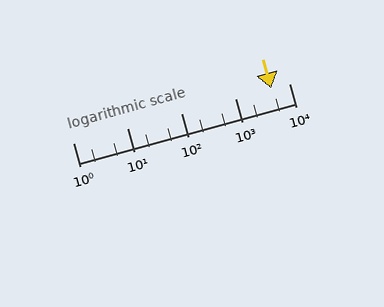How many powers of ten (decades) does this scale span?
The scale spans 4 decades, from 1 to 10000.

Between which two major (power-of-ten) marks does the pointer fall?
The pointer is between 1000 and 10000.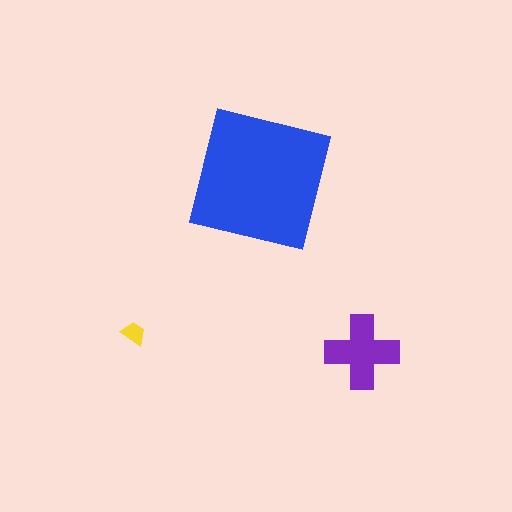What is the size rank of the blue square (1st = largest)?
1st.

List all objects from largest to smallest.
The blue square, the purple cross, the yellow trapezoid.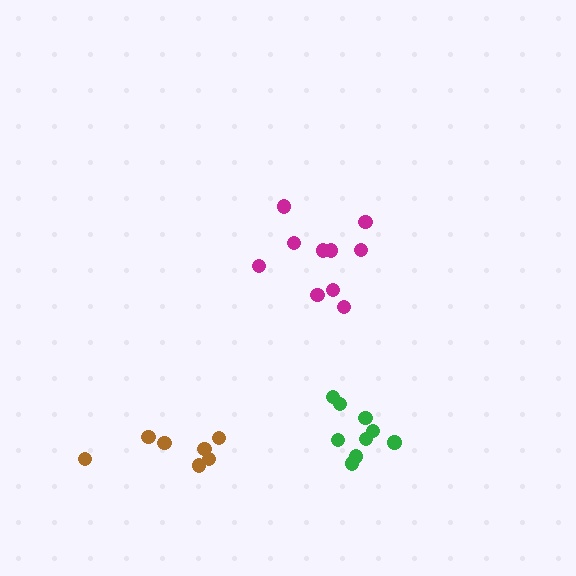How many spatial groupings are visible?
There are 3 spatial groupings.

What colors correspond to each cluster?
The clusters are colored: magenta, brown, green.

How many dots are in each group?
Group 1: 10 dots, Group 2: 7 dots, Group 3: 9 dots (26 total).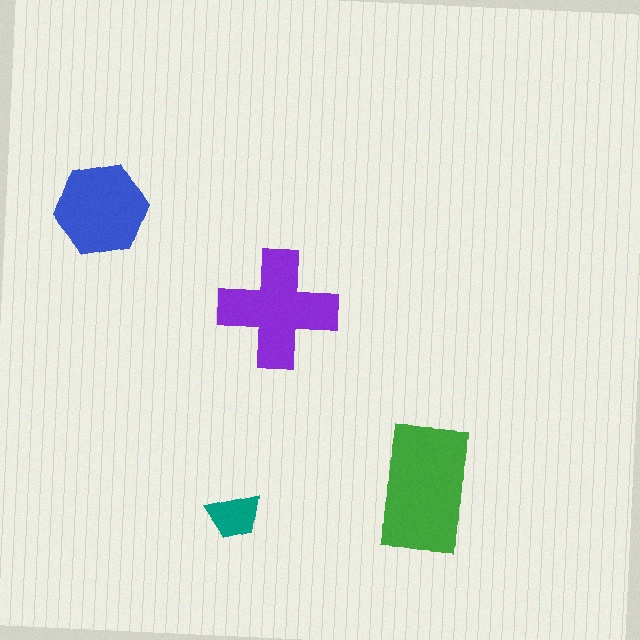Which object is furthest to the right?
The green rectangle is rightmost.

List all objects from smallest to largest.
The teal trapezoid, the blue hexagon, the purple cross, the green rectangle.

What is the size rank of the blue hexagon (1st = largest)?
3rd.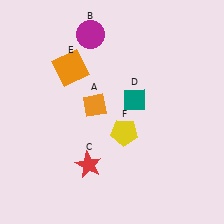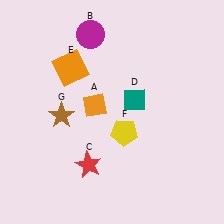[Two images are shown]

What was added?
A brown star (G) was added in Image 2.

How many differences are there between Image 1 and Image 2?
There is 1 difference between the two images.